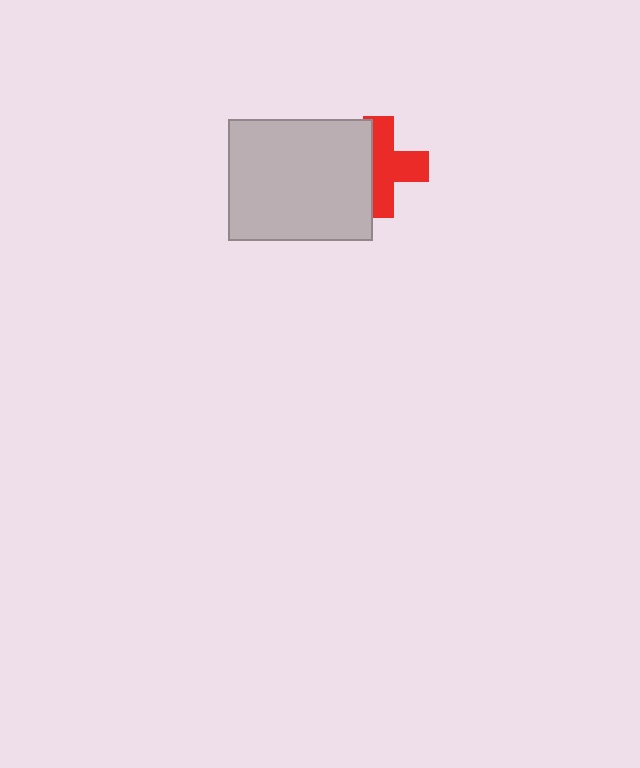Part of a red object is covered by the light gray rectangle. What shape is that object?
It is a cross.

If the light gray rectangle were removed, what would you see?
You would see the complete red cross.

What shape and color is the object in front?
The object in front is a light gray rectangle.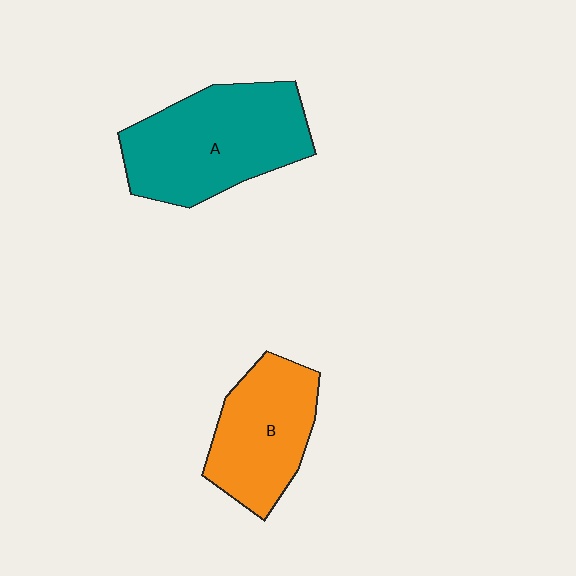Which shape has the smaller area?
Shape B (orange).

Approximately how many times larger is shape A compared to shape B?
Approximately 1.4 times.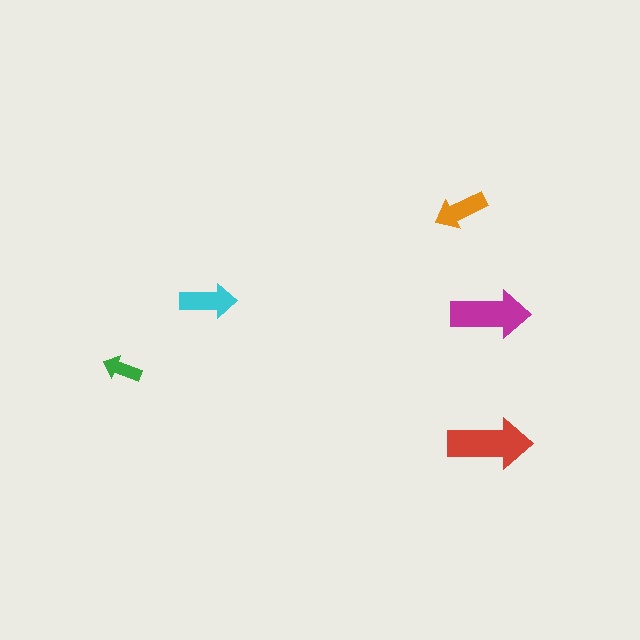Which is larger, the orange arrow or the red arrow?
The red one.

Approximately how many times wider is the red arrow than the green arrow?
About 2 times wider.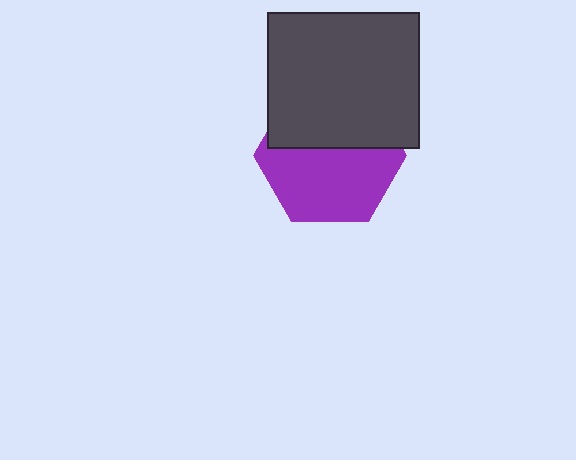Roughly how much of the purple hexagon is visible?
About half of it is visible (roughly 57%).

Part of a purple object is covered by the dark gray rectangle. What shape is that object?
It is a hexagon.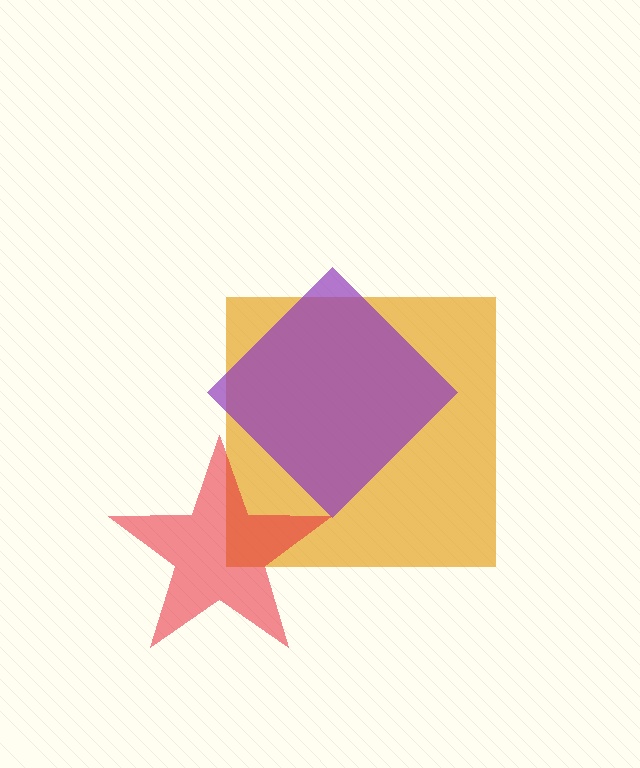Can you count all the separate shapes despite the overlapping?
Yes, there are 3 separate shapes.